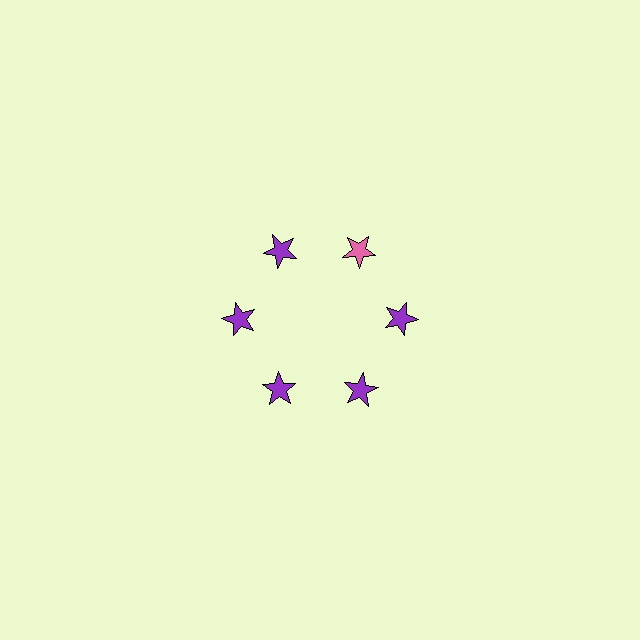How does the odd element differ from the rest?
It has a different color: pink instead of purple.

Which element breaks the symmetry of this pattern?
The pink star at roughly the 1 o'clock position breaks the symmetry. All other shapes are purple stars.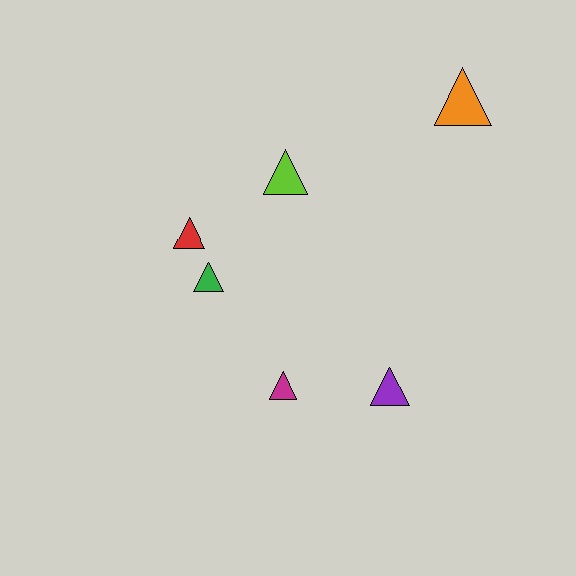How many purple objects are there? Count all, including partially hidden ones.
There is 1 purple object.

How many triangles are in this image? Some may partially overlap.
There are 6 triangles.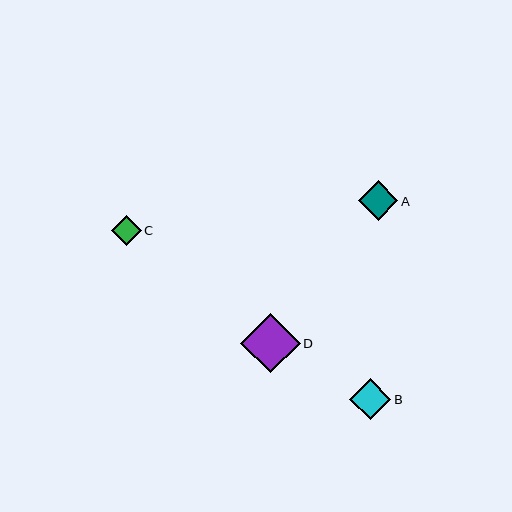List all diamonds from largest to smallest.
From largest to smallest: D, B, A, C.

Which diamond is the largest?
Diamond D is the largest with a size of approximately 60 pixels.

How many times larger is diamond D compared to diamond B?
Diamond D is approximately 1.4 times the size of diamond B.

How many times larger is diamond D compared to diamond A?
Diamond D is approximately 1.5 times the size of diamond A.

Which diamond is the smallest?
Diamond C is the smallest with a size of approximately 29 pixels.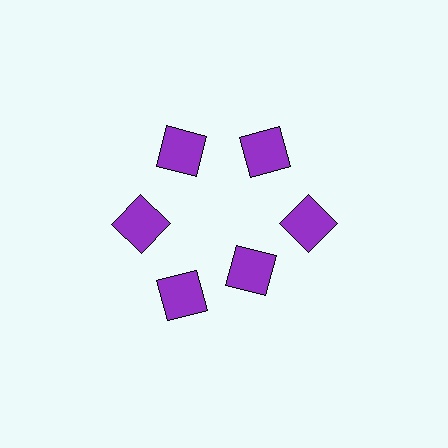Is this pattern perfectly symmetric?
No. The 6 purple squares are arranged in a ring, but one element near the 5 o'clock position is pulled inward toward the center, breaking the 6-fold rotational symmetry.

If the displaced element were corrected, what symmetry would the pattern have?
It would have 6-fold rotational symmetry — the pattern would map onto itself every 60 degrees.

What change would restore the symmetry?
The symmetry would be restored by moving it outward, back onto the ring so that all 6 squares sit at equal angles and equal distance from the center.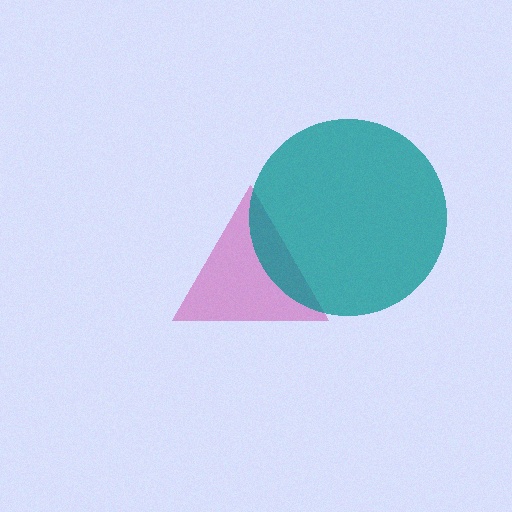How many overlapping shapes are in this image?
There are 2 overlapping shapes in the image.